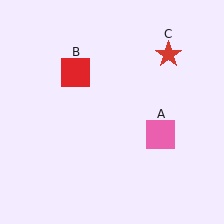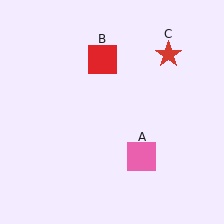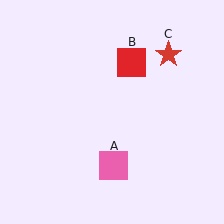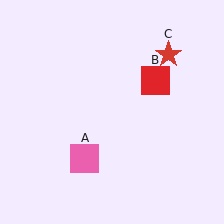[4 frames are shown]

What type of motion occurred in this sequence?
The pink square (object A), red square (object B) rotated clockwise around the center of the scene.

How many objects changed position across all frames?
2 objects changed position: pink square (object A), red square (object B).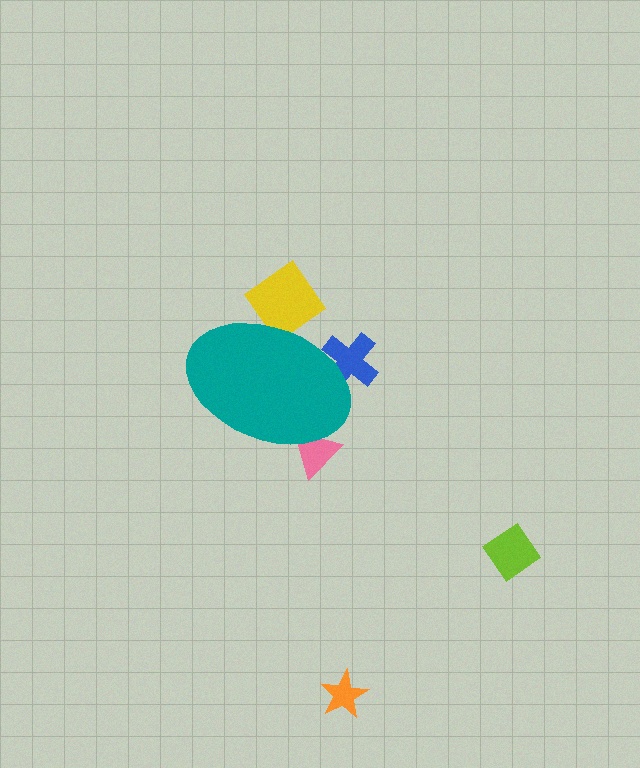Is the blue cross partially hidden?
Yes, the blue cross is partially hidden behind the teal ellipse.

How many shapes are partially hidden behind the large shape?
3 shapes are partially hidden.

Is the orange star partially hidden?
No, the orange star is fully visible.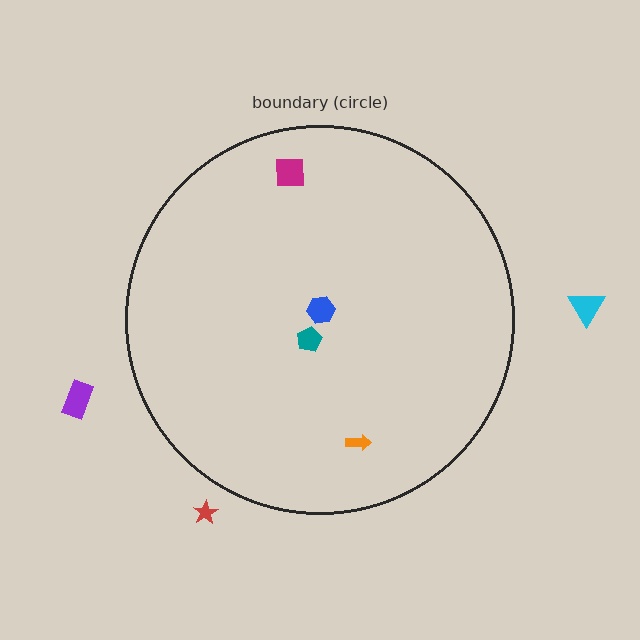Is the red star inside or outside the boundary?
Outside.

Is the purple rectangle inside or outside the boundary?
Outside.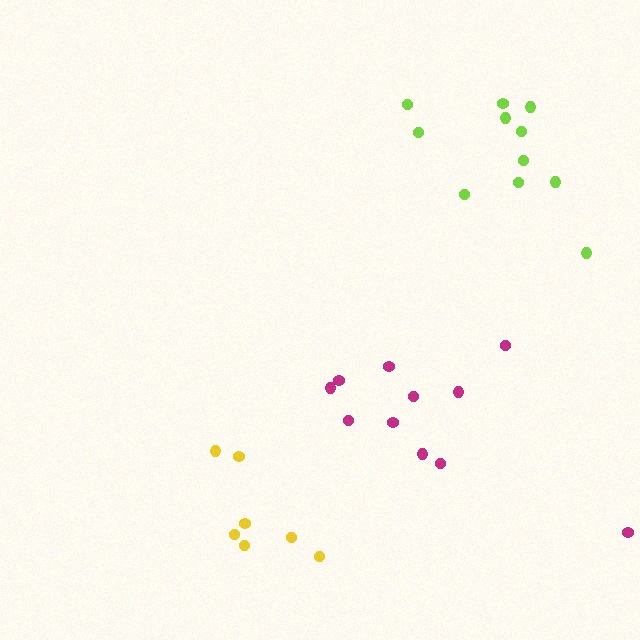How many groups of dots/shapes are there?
There are 3 groups.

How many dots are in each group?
Group 1: 11 dots, Group 2: 7 dots, Group 3: 11 dots (29 total).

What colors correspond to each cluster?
The clusters are colored: magenta, yellow, lime.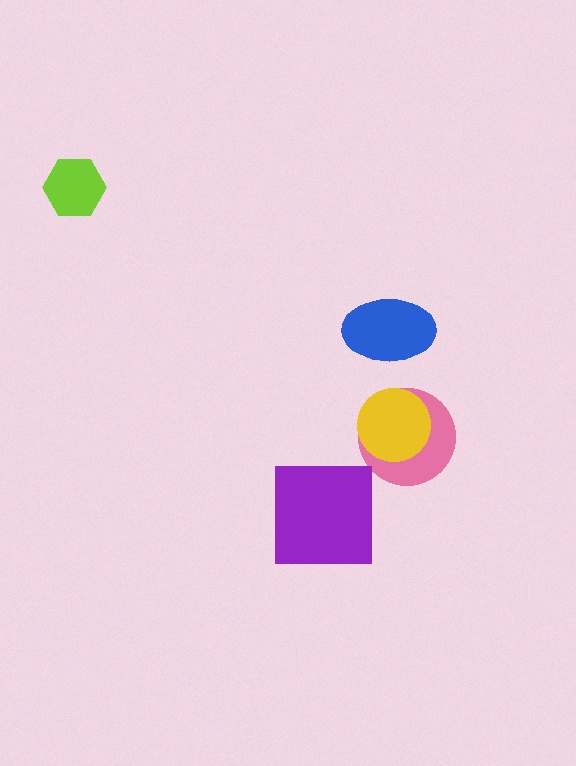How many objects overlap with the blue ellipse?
0 objects overlap with the blue ellipse.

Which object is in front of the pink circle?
The yellow circle is in front of the pink circle.